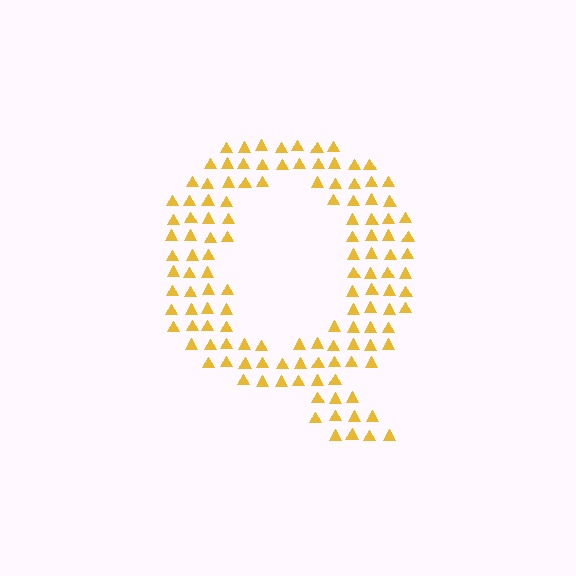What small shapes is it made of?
It is made of small triangles.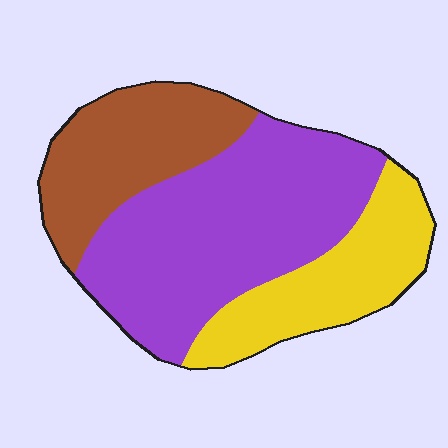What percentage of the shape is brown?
Brown takes up about one quarter (1/4) of the shape.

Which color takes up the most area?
Purple, at roughly 50%.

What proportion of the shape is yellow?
Yellow takes up about one quarter (1/4) of the shape.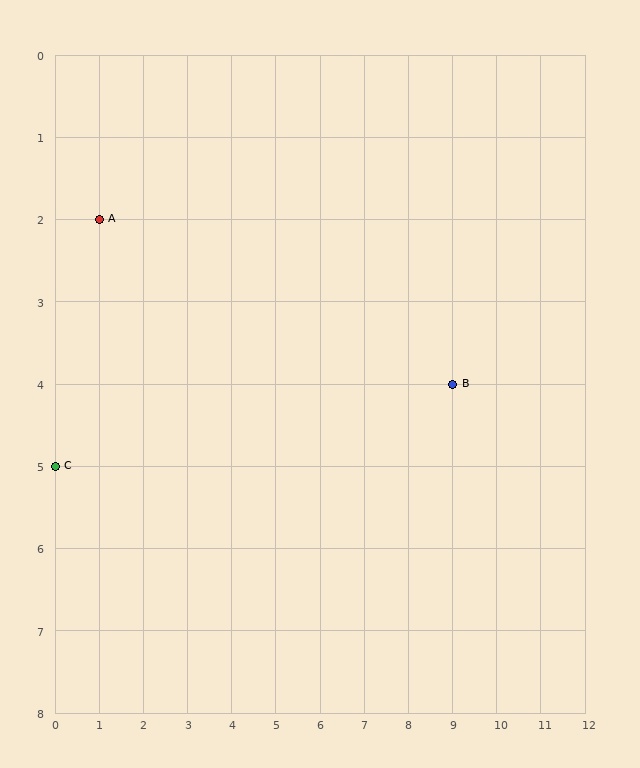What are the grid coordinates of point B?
Point B is at grid coordinates (9, 4).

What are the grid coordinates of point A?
Point A is at grid coordinates (1, 2).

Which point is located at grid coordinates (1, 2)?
Point A is at (1, 2).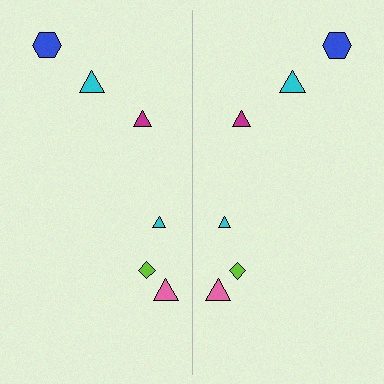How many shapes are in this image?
There are 12 shapes in this image.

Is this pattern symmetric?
Yes, this pattern has bilateral (reflection) symmetry.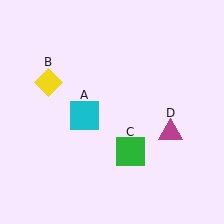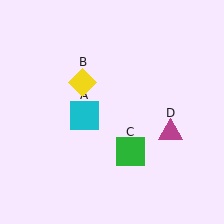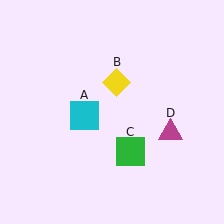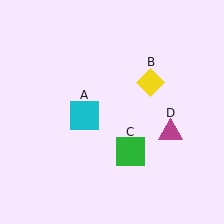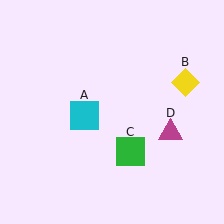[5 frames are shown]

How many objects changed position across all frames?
1 object changed position: yellow diamond (object B).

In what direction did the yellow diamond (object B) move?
The yellow diamond (object B) moved right.